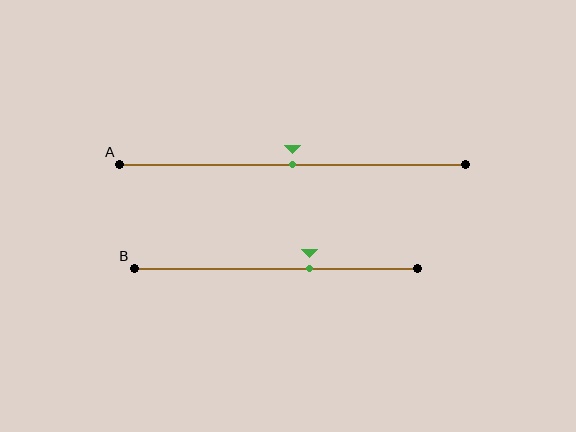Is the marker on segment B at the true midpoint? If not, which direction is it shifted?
No, the marker on segment B is shifted to the right by about 12% of the segment length.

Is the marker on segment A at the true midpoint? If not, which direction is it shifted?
Yes, the marker on segment A is at the true midpoint.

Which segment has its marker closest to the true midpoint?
Segment A has its marker closest to the true midpoint.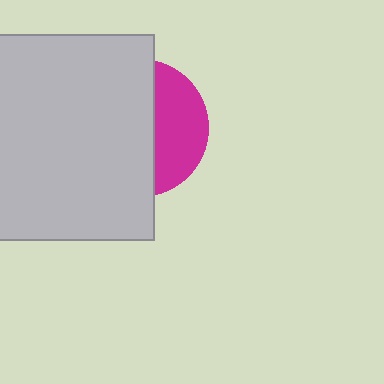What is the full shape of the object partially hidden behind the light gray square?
The partially hidden object is a magenta circle.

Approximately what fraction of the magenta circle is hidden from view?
Roughly 64% of the magenta circle is hidden behind the light gray square.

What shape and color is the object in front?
The object in front is a light gray square.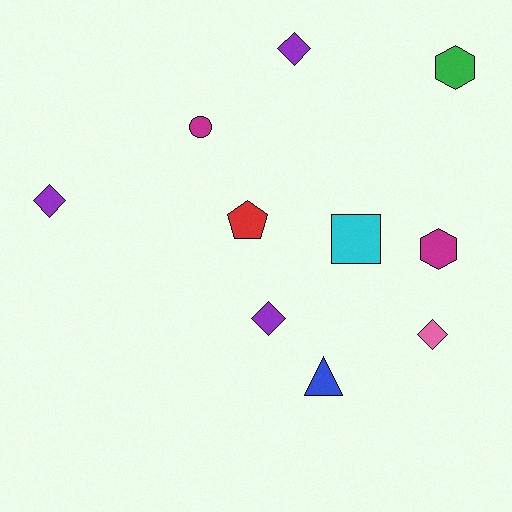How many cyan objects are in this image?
There is 1 cyan object.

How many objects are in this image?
There are 10 objects.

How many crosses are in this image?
There are no crosses.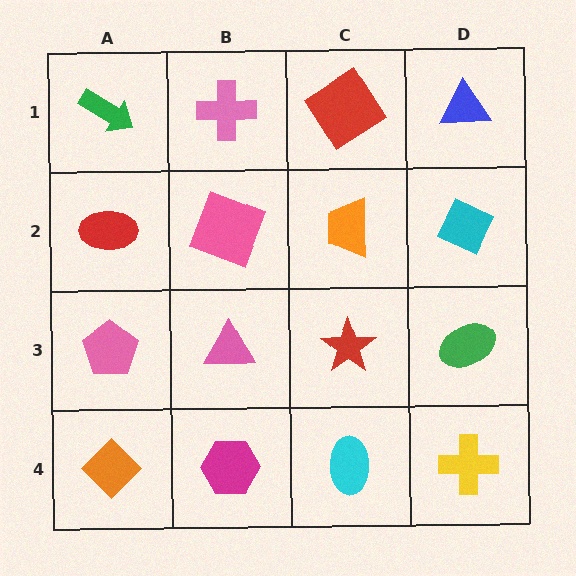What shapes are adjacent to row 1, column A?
A red ellipse (row 2, column A), a pink cross (row 1, column B).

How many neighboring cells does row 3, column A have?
3.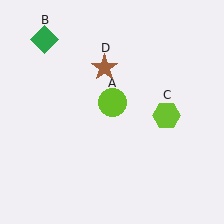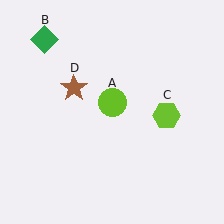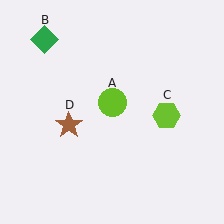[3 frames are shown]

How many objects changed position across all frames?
1 object changed position: brown star (object D).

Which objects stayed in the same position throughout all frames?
Lime circle (object A) and green diamond (object B) and lime hexagon (object C) remained stationary.